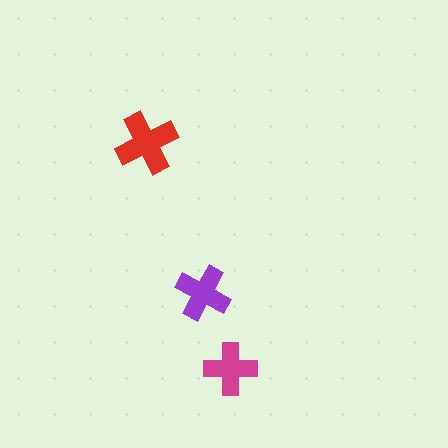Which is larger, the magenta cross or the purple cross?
The purple one.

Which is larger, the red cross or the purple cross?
The red one.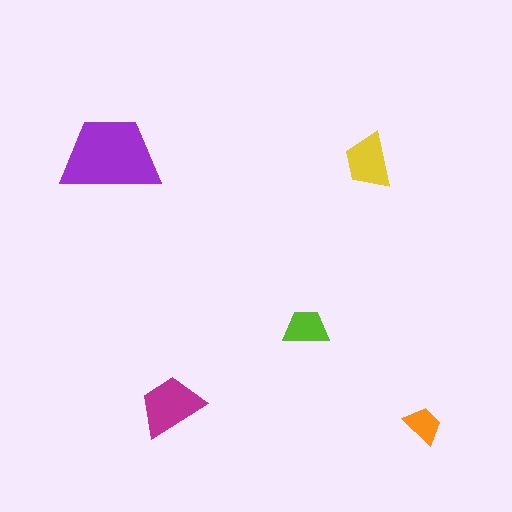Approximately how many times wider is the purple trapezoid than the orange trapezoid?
About 2.5 times wider.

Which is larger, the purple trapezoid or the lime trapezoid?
The purple one.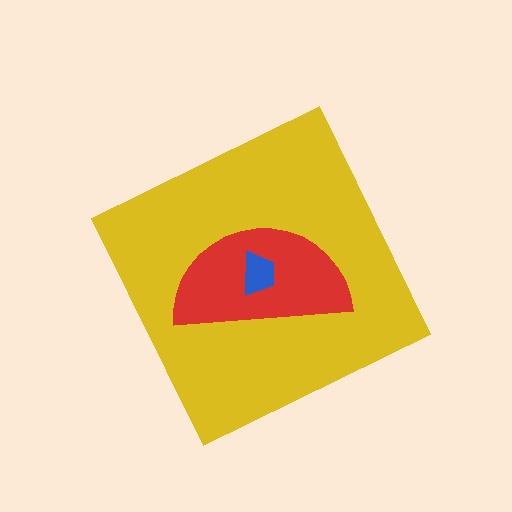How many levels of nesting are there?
3.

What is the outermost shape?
The yellow diamond.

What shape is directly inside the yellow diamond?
The red semicircle.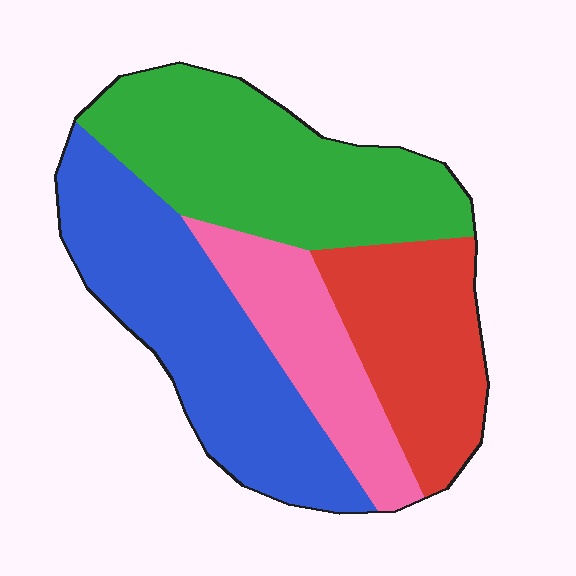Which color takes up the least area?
Pink, at roughly 15%.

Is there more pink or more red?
Red.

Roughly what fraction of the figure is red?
Red takes up about one fifth (1/5) of the figure.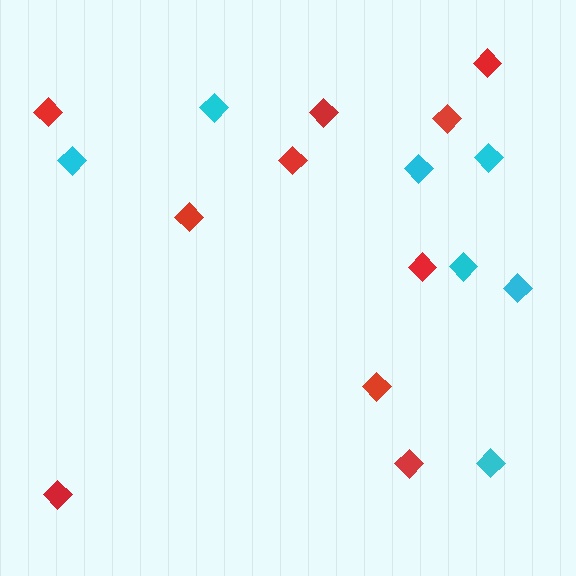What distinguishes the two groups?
There are 2 groups: one group of cyan diamonds (7) and one group of red diamonds (10).